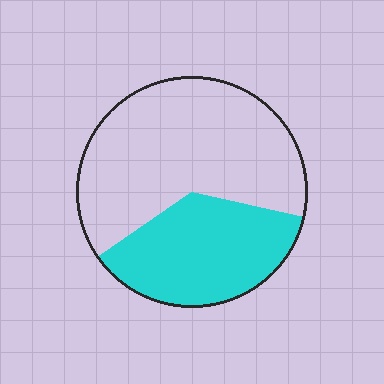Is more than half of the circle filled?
No.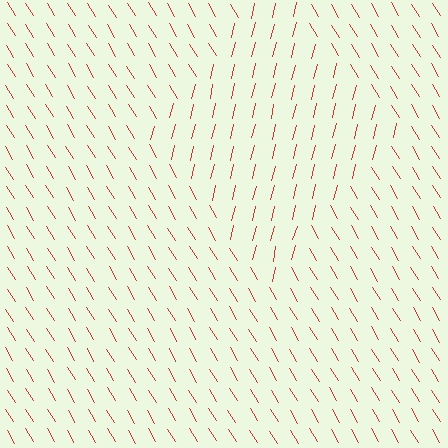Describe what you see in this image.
The image is filled with small red line segments. A diamond region in the image has lines oriented differently from the surrounding lines, creating a visible texture boundary.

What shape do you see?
I see a diamond.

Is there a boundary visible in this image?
Yes, there is a texture boundary formed by a change in line orientation.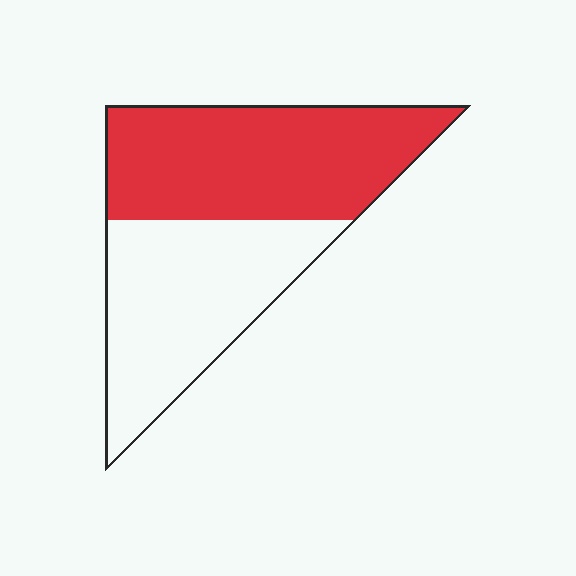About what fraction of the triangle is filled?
About one half (1/2).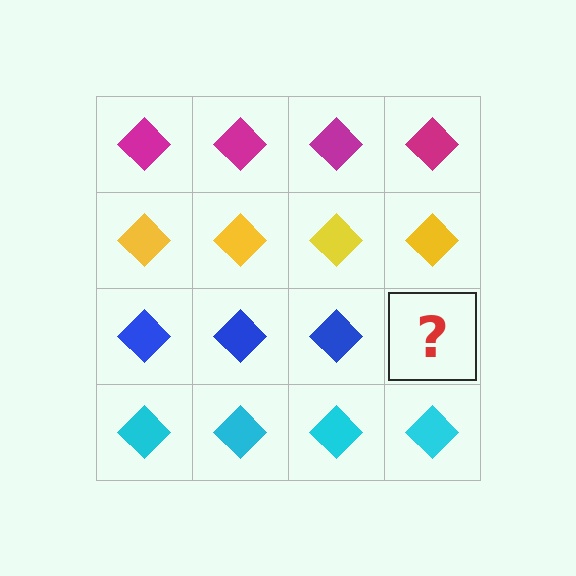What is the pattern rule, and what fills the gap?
The rule is that each row has a consistent color. The gap should be filled with a blue diamond.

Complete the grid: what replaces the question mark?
The question mark should be replaced with a blue diamond.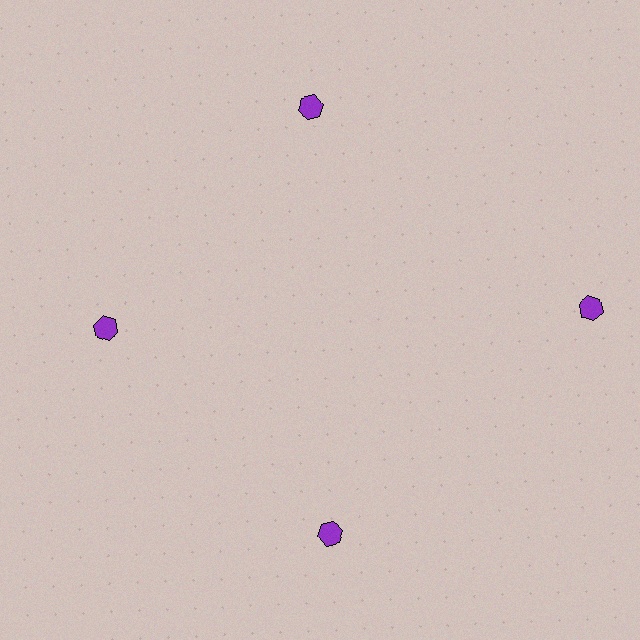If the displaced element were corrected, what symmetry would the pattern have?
It would have 4-fold rotational symmetry — the pattern would map onto itself every 90 degrees.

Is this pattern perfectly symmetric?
No. The 4 purple hexagons are arranged in a ring, but one element near the 3 o'clock position is pushed outward from the center, breaking the 4-fold rotational symmetry.